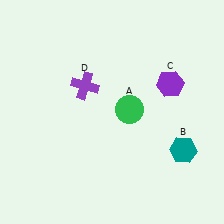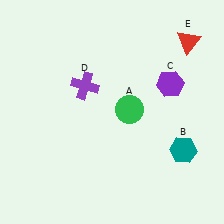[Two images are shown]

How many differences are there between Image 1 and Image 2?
There is 1 difference between the two images.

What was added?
A red triangle (E) was added in Image 2.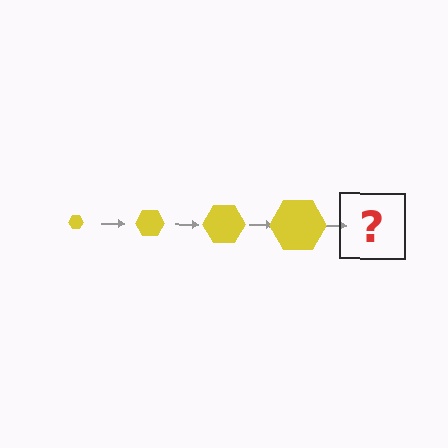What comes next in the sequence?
The next element should be a yellow hexagon, larger than the previous one.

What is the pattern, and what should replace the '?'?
The pattern is that the hexagon gets progressively larger each step. The '?' should be a yellow hexagon, larger than the previous one.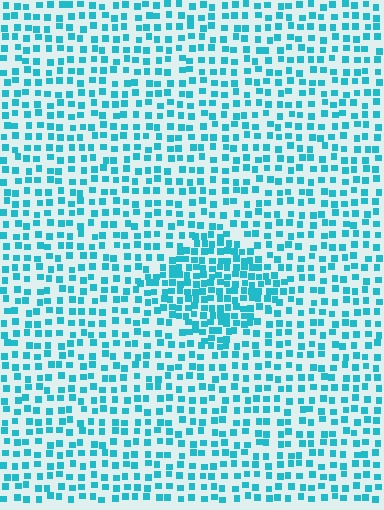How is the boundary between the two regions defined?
The boundary is defined by a change in element density (approximately 1.9x ratio). All elements are the same color, size, and shape.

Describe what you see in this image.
The image contains small cyan elements arranged at two different densities. A diamond-shaped region is visible where the elements are more densely packed than the surrounding area.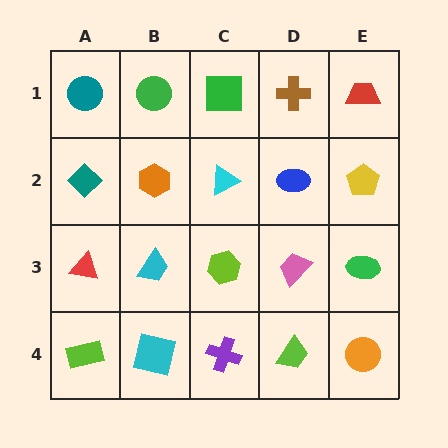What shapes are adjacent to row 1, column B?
An orange hexagon (row 2, column B), a teal circle (row 1, column A), a green square (row 1, column C).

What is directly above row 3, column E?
A yellow pentagon.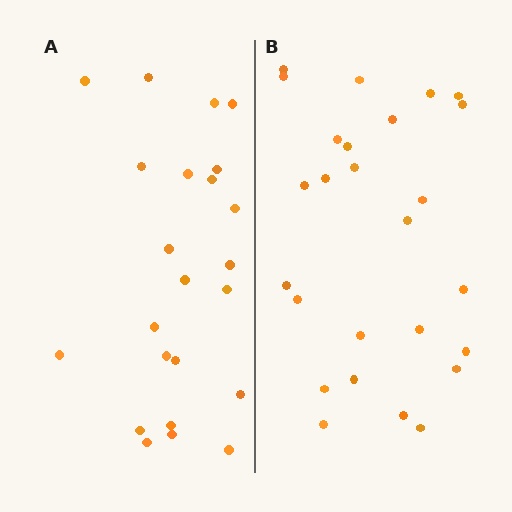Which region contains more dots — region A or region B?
Region B (the right region) has more dots.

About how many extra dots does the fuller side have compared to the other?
Region B has just a few more — roughly 2 or 3 more dots than region A.